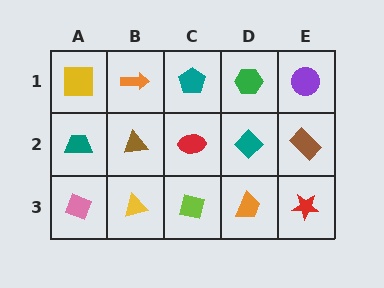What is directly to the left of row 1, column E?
A green hexagon.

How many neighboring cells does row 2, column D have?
4.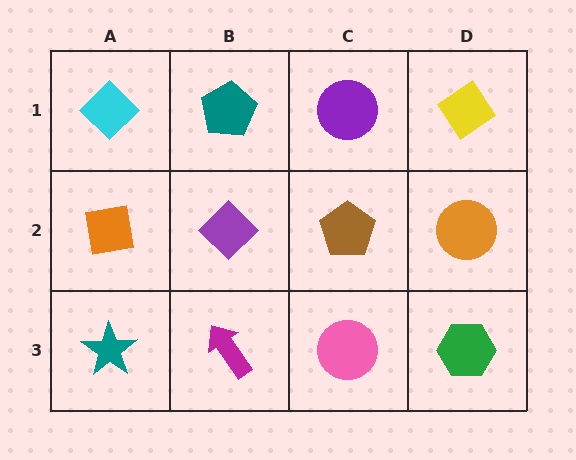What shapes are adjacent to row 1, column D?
An orange circle (row 2, column D), a purple circle (row 1, column C).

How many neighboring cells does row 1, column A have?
2.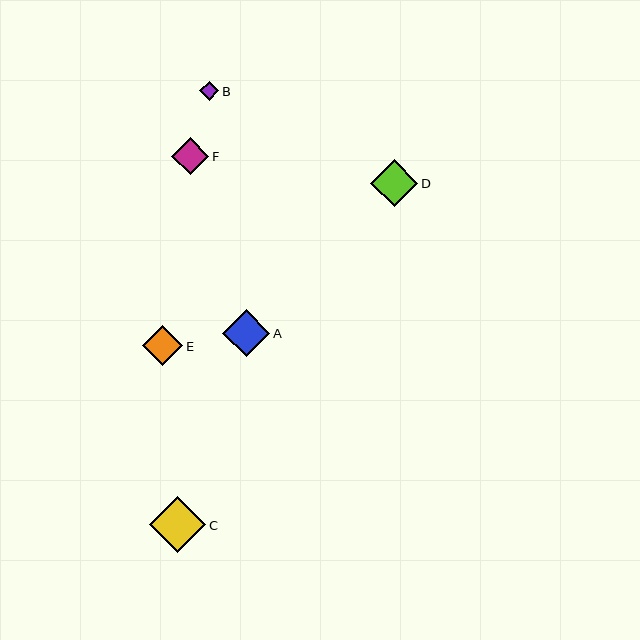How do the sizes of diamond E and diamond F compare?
Diamond E and diamond F are approximately the same size.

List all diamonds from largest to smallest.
From largest to smallest: C, A, D, E, F, B.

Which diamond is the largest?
Diamond C is the largest with a size of approximately 56 pixels.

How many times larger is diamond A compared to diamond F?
Diamond A is approximately 1.3 times the size of diamond F.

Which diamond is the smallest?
Diamond B is the smallest with a size of approximately 20 pixels.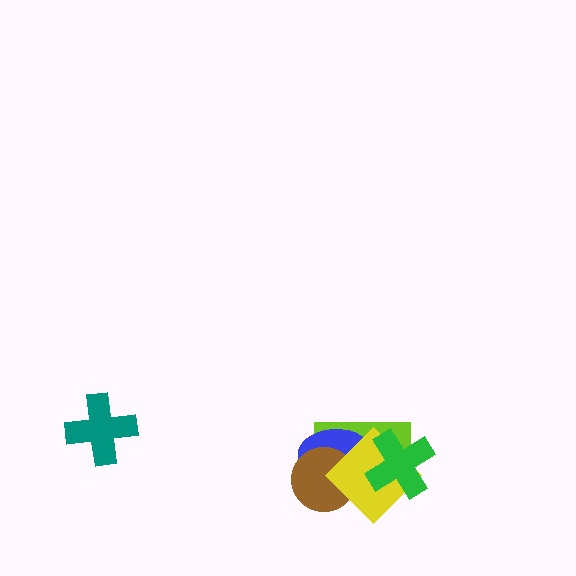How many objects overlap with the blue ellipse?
4 objects overlap with the blue ellipse.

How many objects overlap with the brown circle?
3 objects overlap with the brown circle.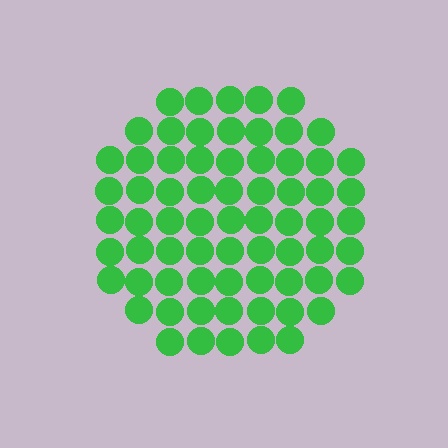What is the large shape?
The large shape is a circle.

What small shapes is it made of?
It is made of small circles.